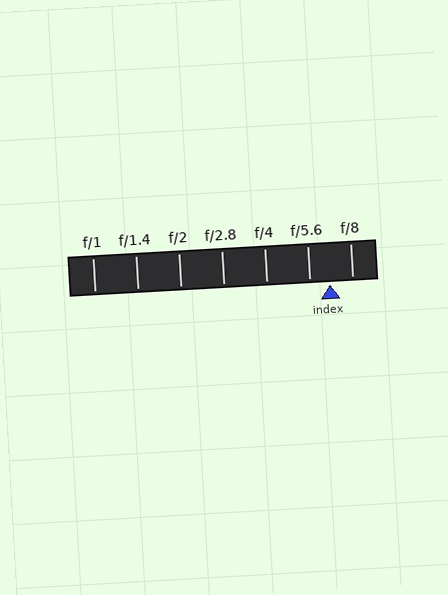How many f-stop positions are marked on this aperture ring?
There are 7 f-stop positions marked.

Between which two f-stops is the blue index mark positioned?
The index mark is between f/5.6 and f/8.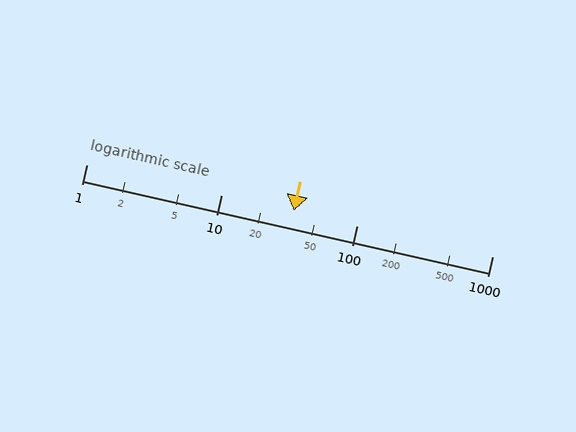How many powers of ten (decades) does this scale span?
The scale spans 3 decades, from 1 to 1000.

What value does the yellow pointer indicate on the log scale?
The pointer indicates approximately 34.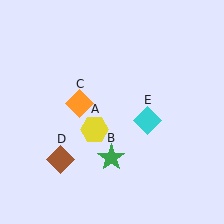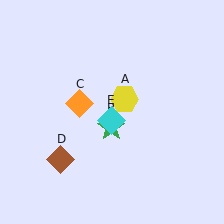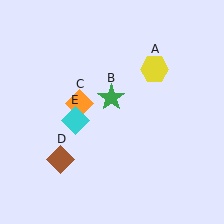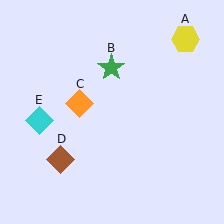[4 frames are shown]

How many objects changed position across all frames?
3 objects changed position: yellow hexagon (object A), green star (object B), cyan diamond (object E).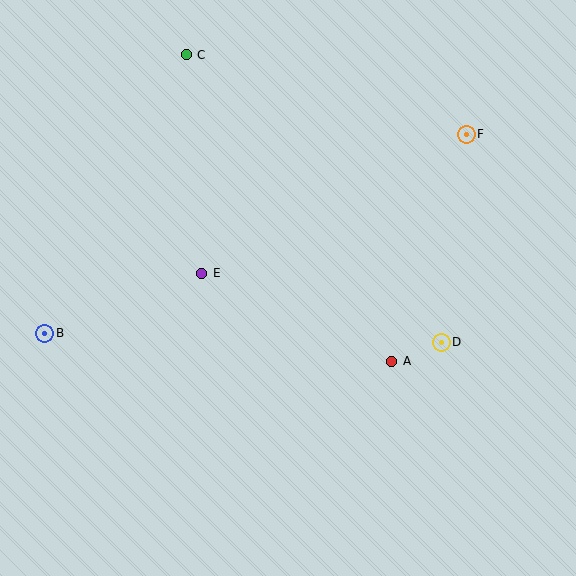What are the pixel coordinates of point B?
Point B is at (45, 333).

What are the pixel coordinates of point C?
Point C is at (186, 55).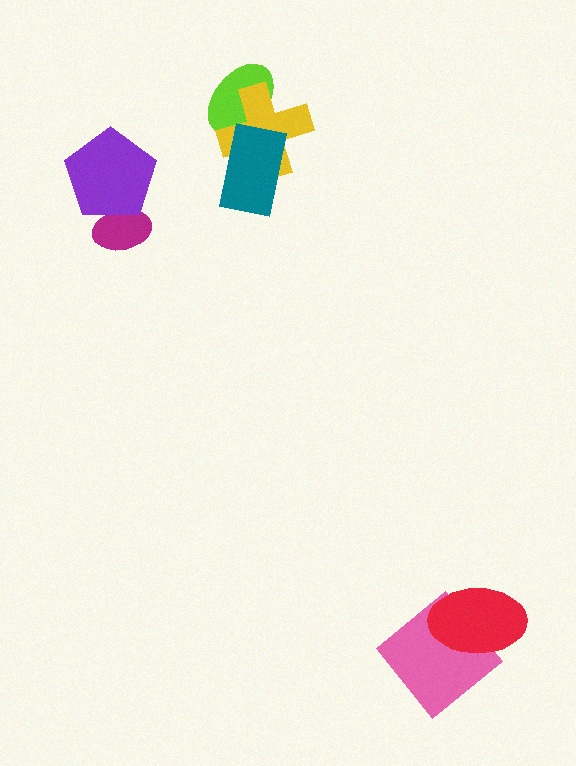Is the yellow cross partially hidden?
Yes, it is partially covered by another shape.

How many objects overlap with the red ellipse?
1 object overlaps with the red ellipse.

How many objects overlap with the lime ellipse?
2 objects overlap with the lime ellipse.